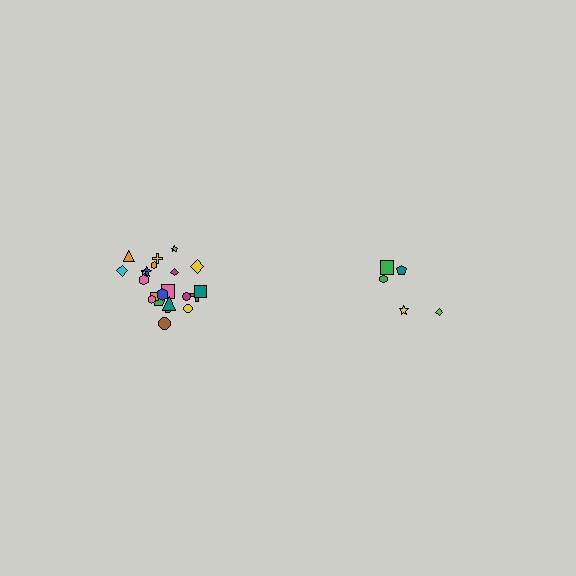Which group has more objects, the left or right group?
The left group.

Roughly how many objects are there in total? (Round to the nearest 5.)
Roughly 25 objects in total.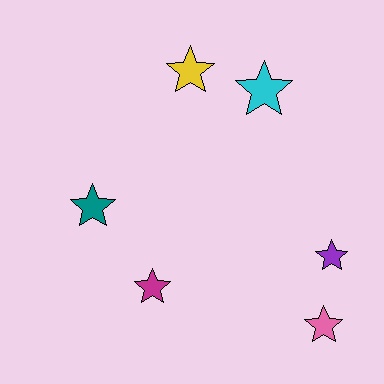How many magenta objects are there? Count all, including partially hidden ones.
There is 1 magenta object.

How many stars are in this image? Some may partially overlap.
There are 6 stars.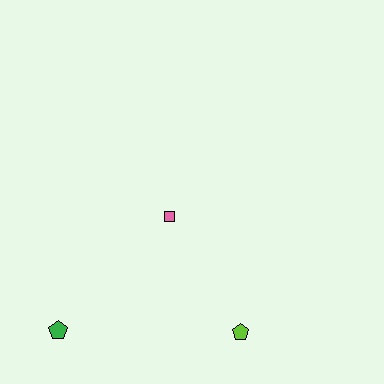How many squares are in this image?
There is 1 square.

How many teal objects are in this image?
There are no teal objects.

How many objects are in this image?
There are 3 objects.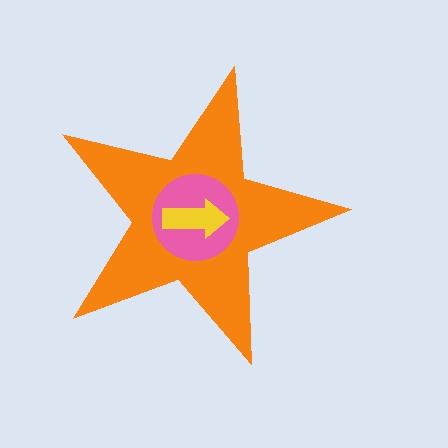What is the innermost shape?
The yellow arrow.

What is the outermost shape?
The orange star.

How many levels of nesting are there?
3.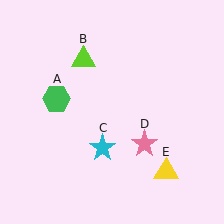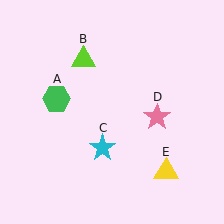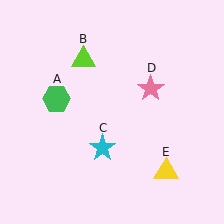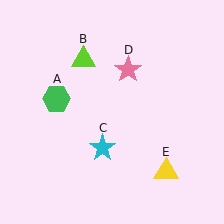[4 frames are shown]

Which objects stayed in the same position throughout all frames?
Green hexagon (object A) and lime triangle (object B) and cyan star (object C) and yellow triangle (object E) remained stationary.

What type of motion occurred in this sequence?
The pink star (object D) rotated counterclockwise around the center of the scene.